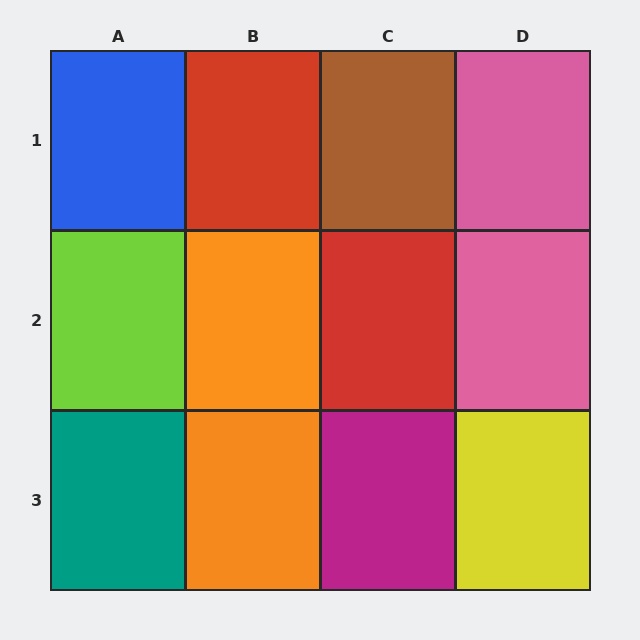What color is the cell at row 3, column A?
Teal.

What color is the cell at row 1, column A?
Blue.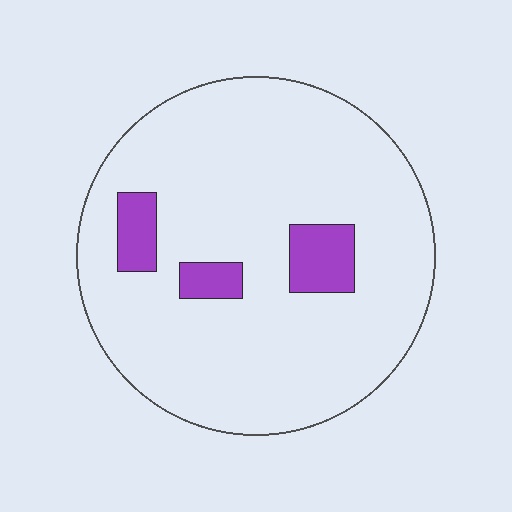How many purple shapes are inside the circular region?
3.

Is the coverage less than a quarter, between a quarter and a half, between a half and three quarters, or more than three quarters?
Less than a quarter.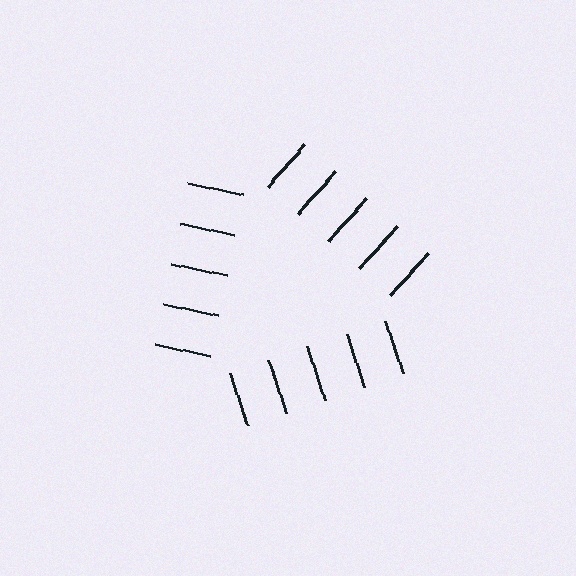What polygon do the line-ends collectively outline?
An illusory triangle — the line segments terminate on its edges but no continuous stroke is drawn.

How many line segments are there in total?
15 — 5 along each of the 3 edges.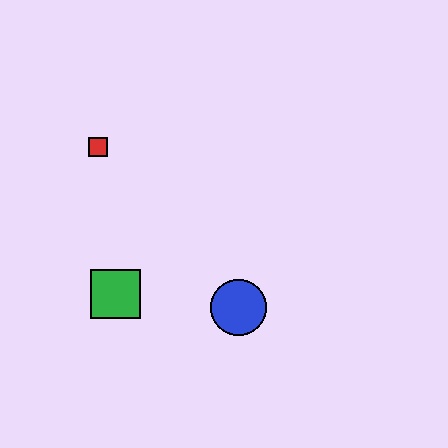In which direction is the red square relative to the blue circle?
The red square is above the blue circle.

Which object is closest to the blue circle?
The green square is closest to the blue circle.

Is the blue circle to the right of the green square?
Yes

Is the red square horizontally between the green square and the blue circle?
No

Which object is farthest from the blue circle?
The red square is farthest from the blue circle.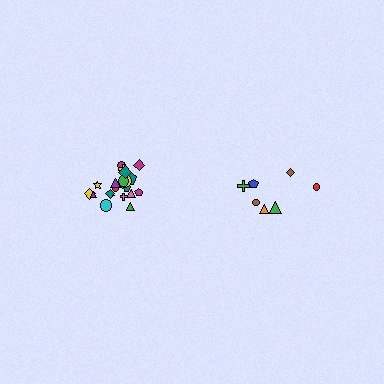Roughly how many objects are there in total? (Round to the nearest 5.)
Roughly 30 objects in total.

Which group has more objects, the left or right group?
The left group.